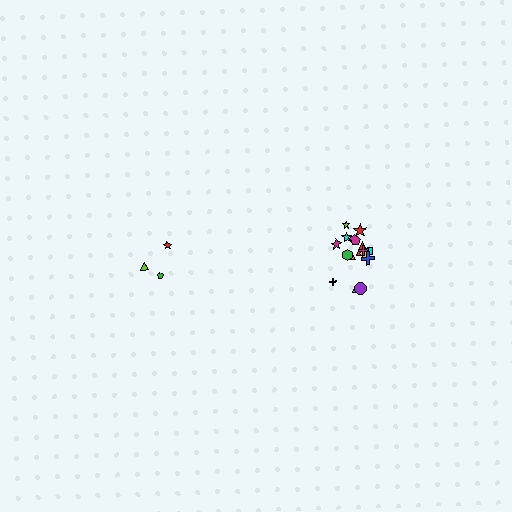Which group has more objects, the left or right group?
The right group.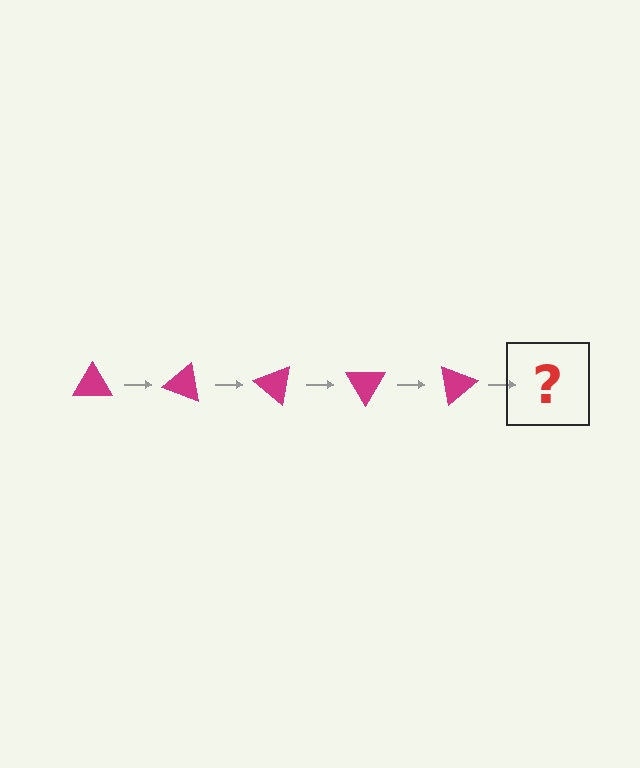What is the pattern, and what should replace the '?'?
The pattern is that the triangle rotates 20 degrees each step. The '?' should be a magenta triangle rotated 100 degrees.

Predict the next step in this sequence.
The next step is a magenta triangle rotated 100 degrees.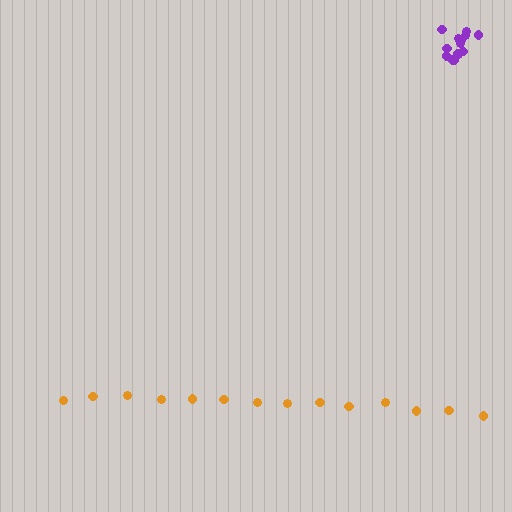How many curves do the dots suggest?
There are 2 distinct paths.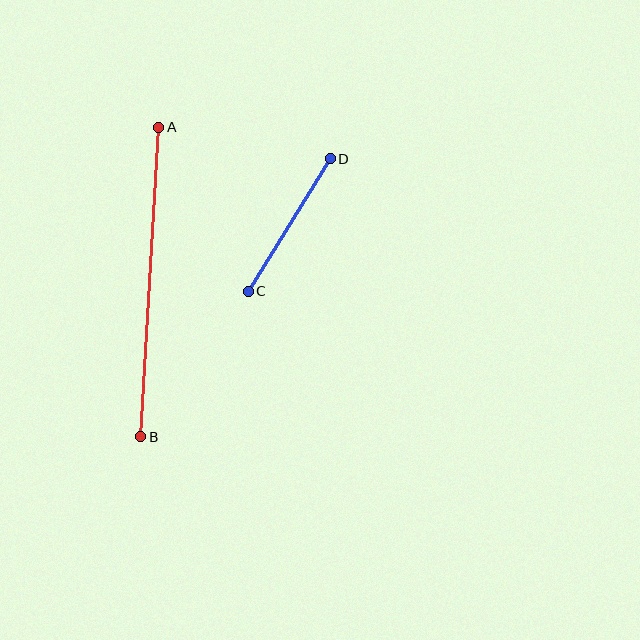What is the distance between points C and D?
The distance is approximately 156 pixels.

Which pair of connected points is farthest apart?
Points A and B are farthest apart.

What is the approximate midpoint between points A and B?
The midpoint is at approximately (150, 282) pixels.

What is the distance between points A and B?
The distance is approximately 310 pixels.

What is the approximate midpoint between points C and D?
The midpoint is at approximately (289, 225) pixels.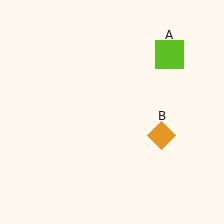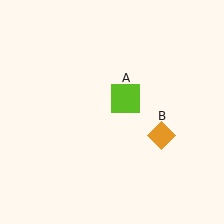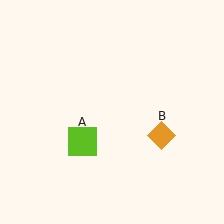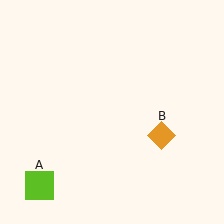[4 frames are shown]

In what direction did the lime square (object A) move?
The lime square (object A) moved down and to the left.